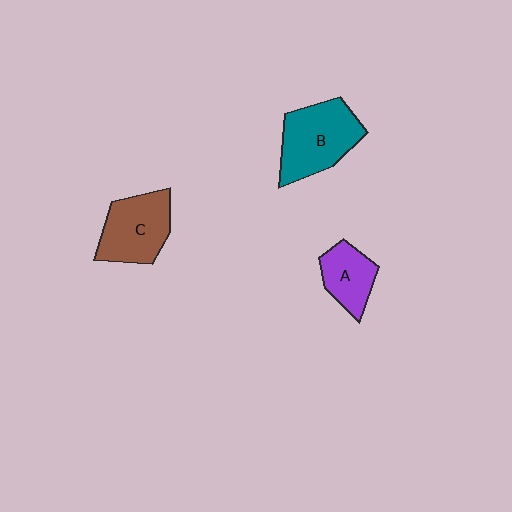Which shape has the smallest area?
Shape A (purple).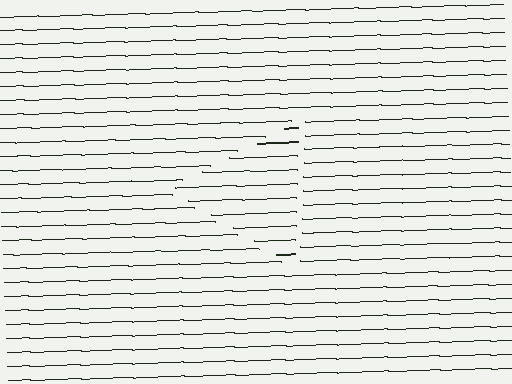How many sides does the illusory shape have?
3 sides — the line-ends trace a triangle.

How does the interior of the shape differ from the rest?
The interior of the shape contains the same grating, shifted by half a period — the contour is defined by the phase discontinuity where line-ends from the inner and outer gratings abut.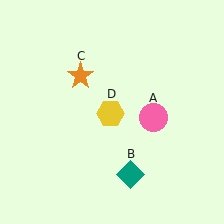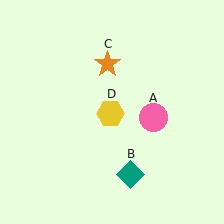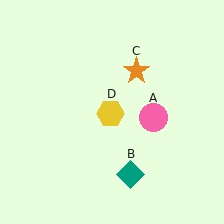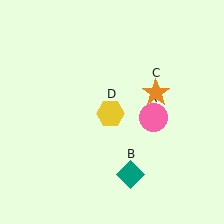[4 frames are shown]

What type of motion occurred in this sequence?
The orange star (object C) rotated clockwise around the center of the scene.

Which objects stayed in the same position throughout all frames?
Pink circle (object A) and teal diamond (object B) and yellow hexagon (object D) remained stationary.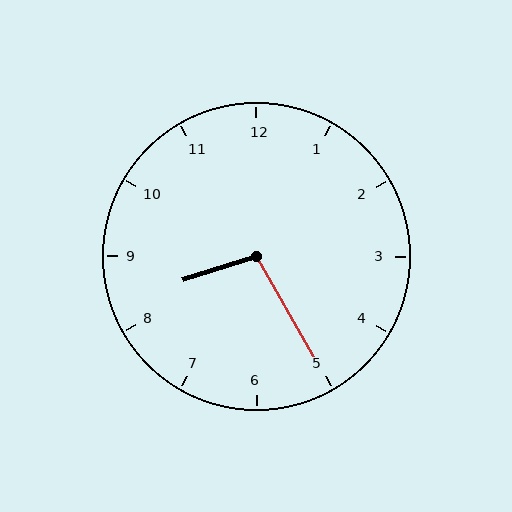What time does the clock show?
8:25.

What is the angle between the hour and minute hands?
Approximately 102 degrees.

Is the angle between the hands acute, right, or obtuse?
It is obtuse.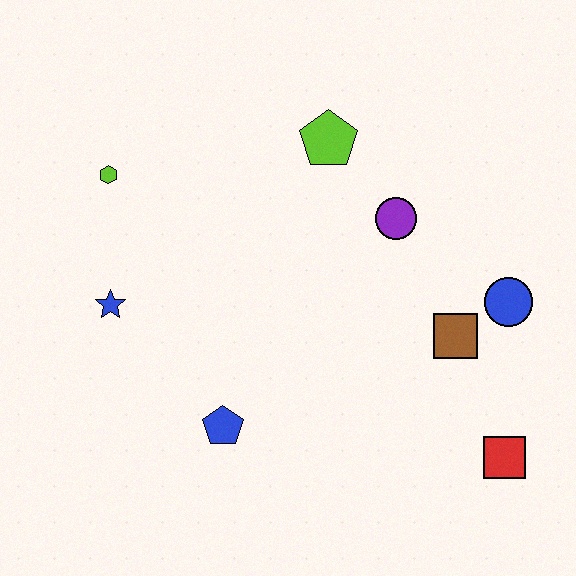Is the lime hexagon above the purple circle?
Yes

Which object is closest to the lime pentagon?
The purple circle is closest to the lime pentagon.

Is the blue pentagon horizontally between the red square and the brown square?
No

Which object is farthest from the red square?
The lime hexagon is farthest from the red square.